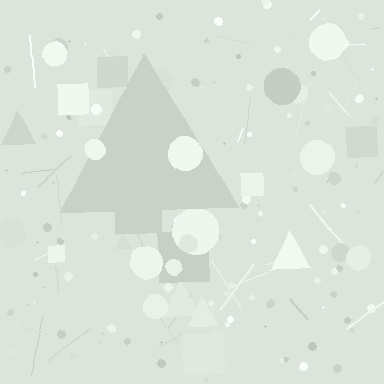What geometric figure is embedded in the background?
A triangle is embedded in the background.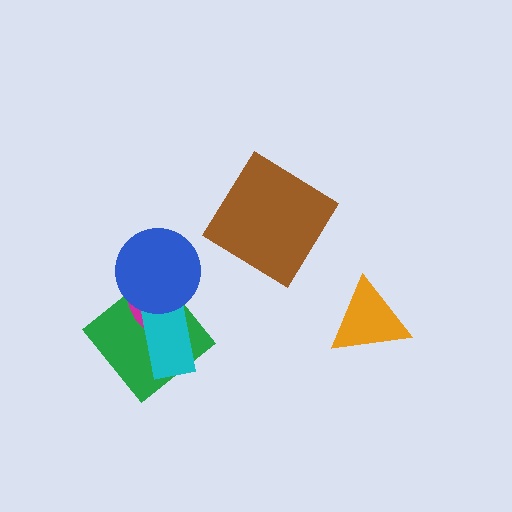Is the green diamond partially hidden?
Yes, it is partially covered by another shape.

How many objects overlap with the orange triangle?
0 objects overlap with the orange triangle.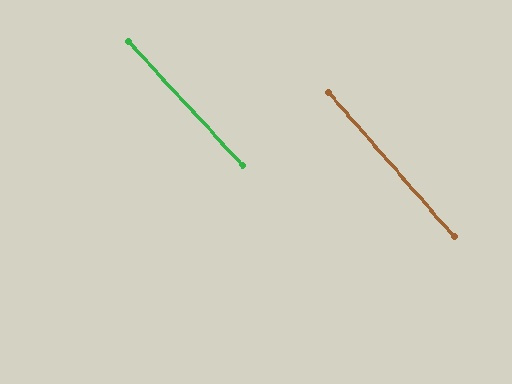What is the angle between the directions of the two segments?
Approximately 2 degrees.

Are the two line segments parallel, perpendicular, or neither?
Parallel — their directions differ by only 1.8°.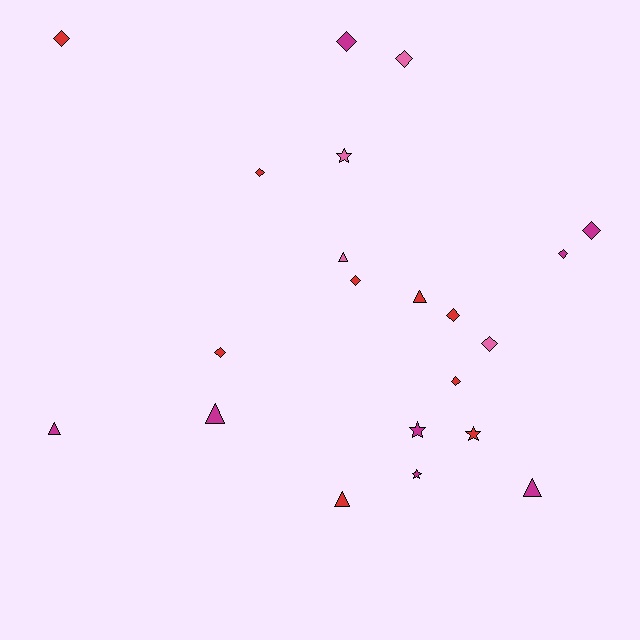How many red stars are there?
There is 1 red star.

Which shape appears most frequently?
Diamond, with 11 objects.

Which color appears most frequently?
Red, with 9 objects.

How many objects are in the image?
There are 21 objects.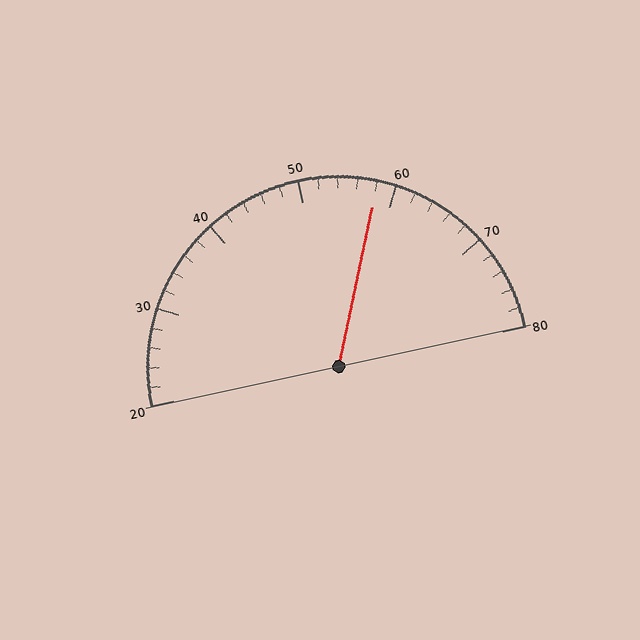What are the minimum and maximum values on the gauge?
The gauge ranges from 20 to 80.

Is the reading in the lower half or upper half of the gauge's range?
The reading is in the upper half of the range (20 to 80).